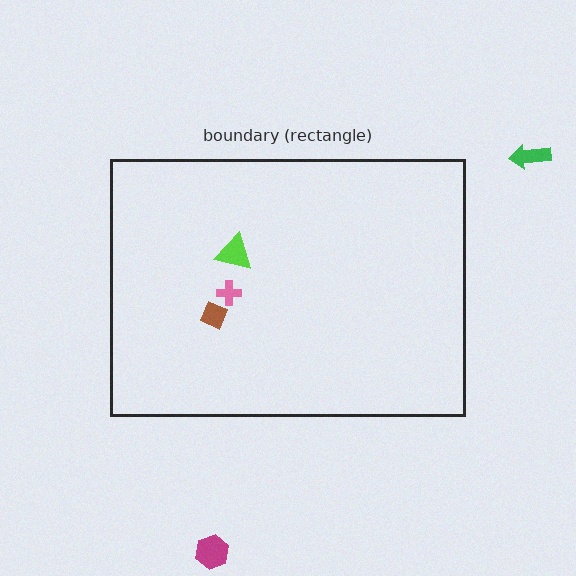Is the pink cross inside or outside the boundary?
Inside.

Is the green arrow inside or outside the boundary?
Outside.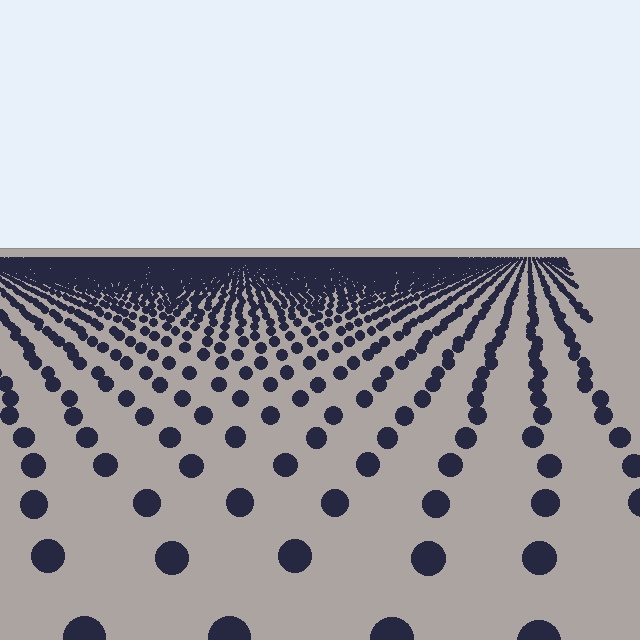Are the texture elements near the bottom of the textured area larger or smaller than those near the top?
Larger. Near the bottom, elements are closer to the viewer and appear at a bigger on-screen size.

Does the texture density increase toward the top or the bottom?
Density increases toward the top.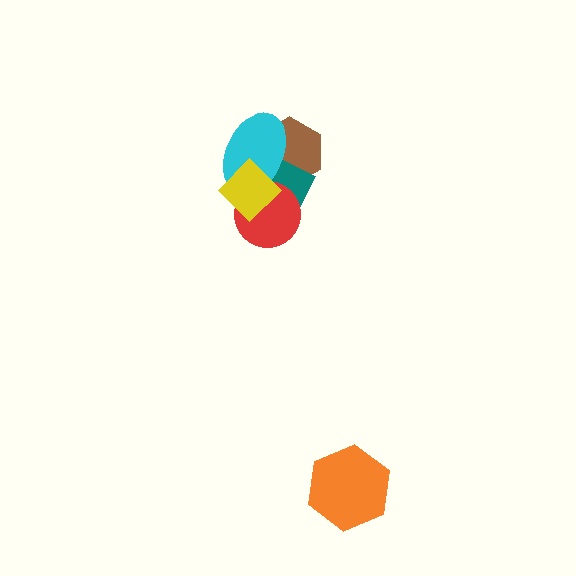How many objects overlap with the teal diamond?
4 objects overlap with the teal diamond.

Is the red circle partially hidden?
Yes, it is partially covered by another shape.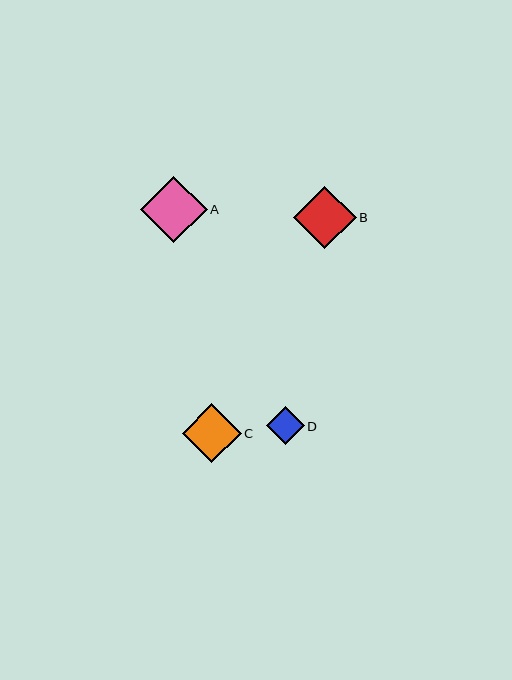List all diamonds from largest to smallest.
From largest to smallest: A, B, C, D.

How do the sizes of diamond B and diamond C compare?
Diamond B and diamond C are approximately the same size.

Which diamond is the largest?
Diamond A is the largest with a size of approximately 66 pixels.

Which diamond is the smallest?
Diamond D is the smallest with a size of approximately 38 pixels.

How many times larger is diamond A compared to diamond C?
Diamond A is approximately 1.1 times the size of diamond C.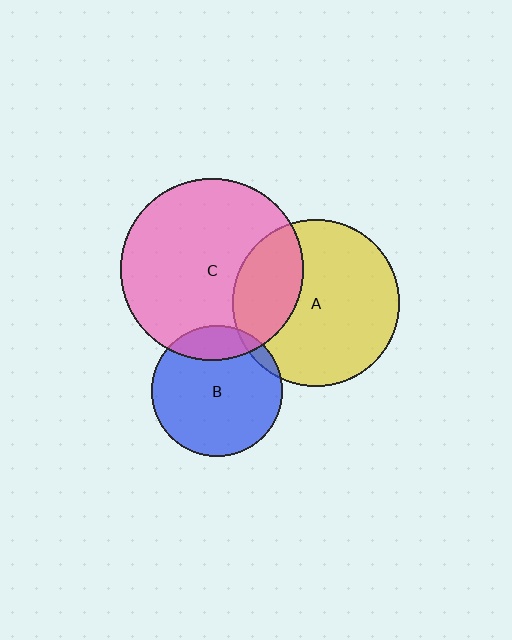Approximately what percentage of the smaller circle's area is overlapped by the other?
Approximately 30%.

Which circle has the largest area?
Circle C (pink).